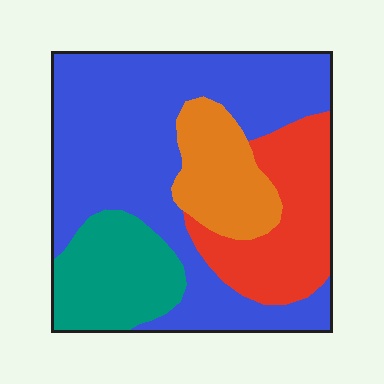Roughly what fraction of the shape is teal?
Teal covers 16% of the shape.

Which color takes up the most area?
Blue, at roughly 50%.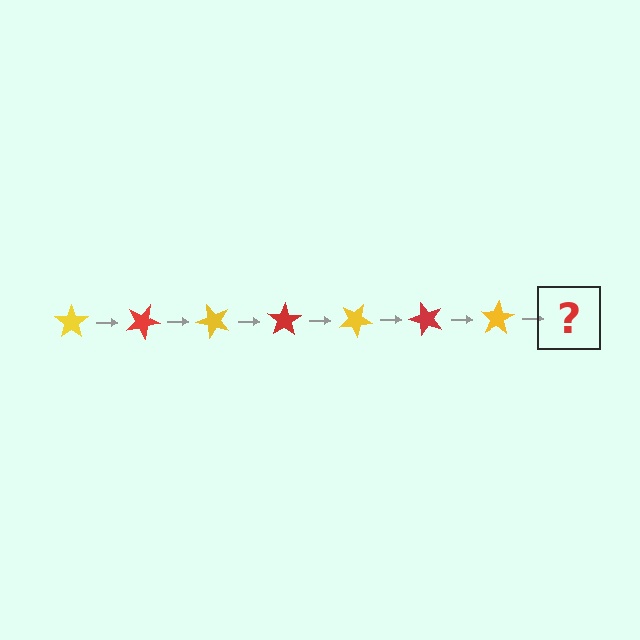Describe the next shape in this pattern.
It should be a red star, rotated 175 degrees from the start.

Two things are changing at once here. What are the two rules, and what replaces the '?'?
The two rules are that it rotates 25 degrees each step and the color cycles through yellow and red. The '?' should be a red star, rotated 175 degrees from the start.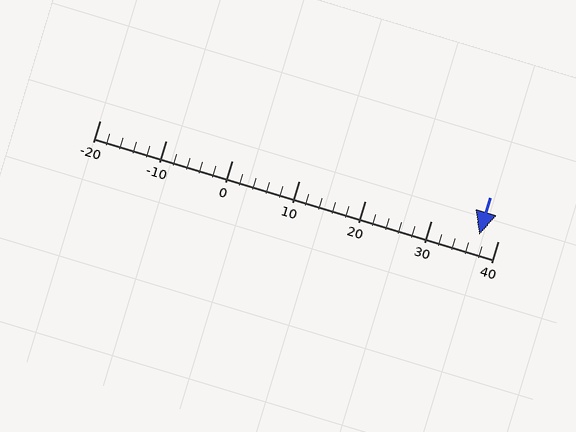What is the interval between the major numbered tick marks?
The major tick marks are spaced 10 units apart.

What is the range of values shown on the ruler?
The ruler shows values from -20 to 40.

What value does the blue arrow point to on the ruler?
The blue arrow points to approximately 37.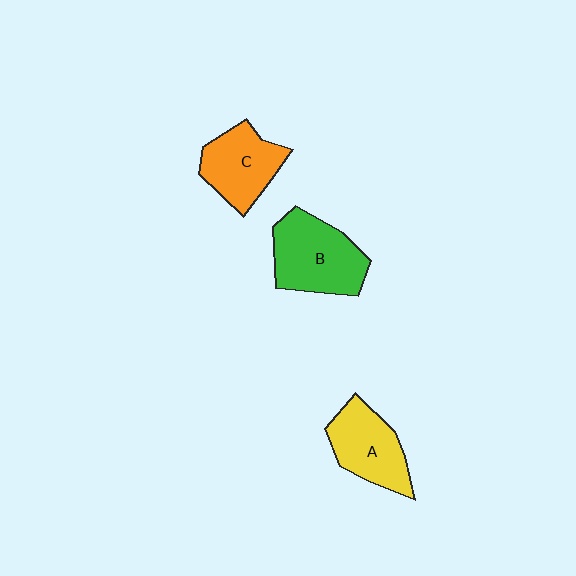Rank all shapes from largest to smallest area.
From largest to smallest: B (green), A (yellow), C (orange).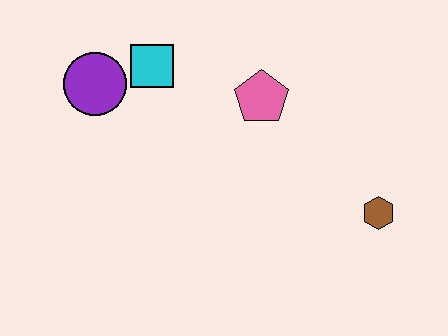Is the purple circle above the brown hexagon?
Yes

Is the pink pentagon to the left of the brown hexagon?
Yes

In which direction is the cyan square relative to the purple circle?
The cyan square is to the right of the purple circle.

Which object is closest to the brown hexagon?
The pink pentagon is closest to the brown hexagon.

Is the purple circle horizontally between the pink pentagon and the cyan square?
No